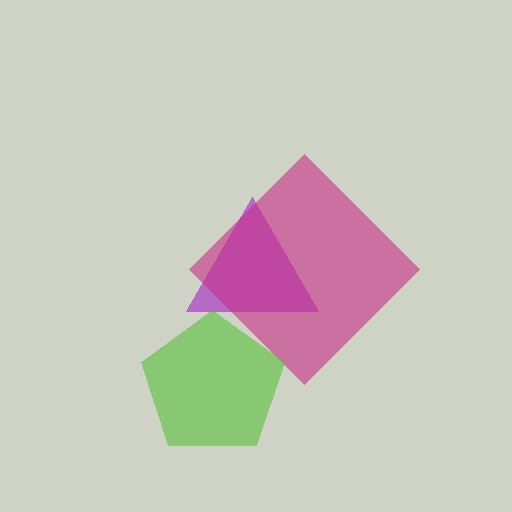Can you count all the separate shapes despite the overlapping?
Yes, there are 3 separate shapes.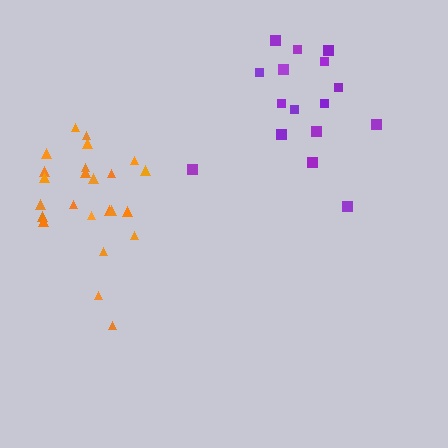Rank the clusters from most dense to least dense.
purple, orange.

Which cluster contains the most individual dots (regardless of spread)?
Orange (24).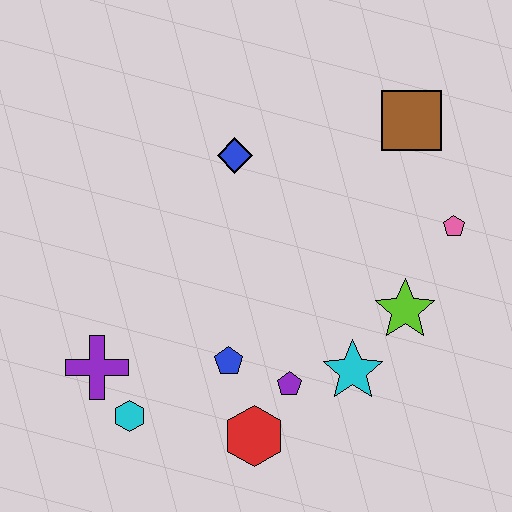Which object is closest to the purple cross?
The cyan hexagon is closest to the purple cross.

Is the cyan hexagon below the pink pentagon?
Yes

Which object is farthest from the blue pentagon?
The brown square is farthest from the blue pentagon.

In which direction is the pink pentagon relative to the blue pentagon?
The pink pentagon is to the right of the blue pentagon.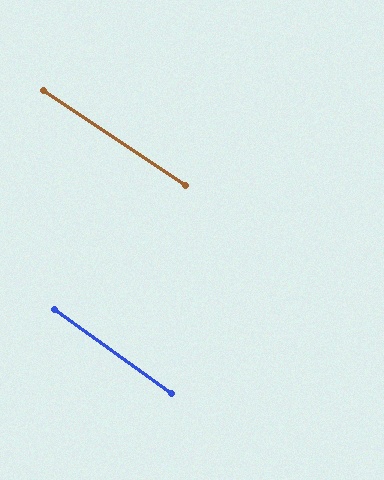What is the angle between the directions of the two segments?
Approximately 2 degrees.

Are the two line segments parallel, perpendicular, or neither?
Parallel — their directions differ by only 1.9°.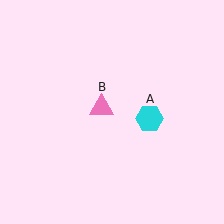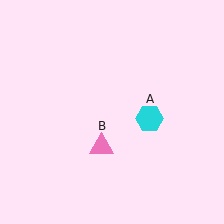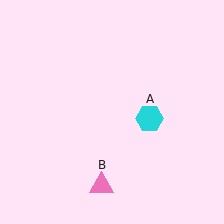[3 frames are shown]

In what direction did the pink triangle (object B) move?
The pink triangle (object B) moved down.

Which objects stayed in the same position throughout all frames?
Cyan hexagon (object A) remained stationary.